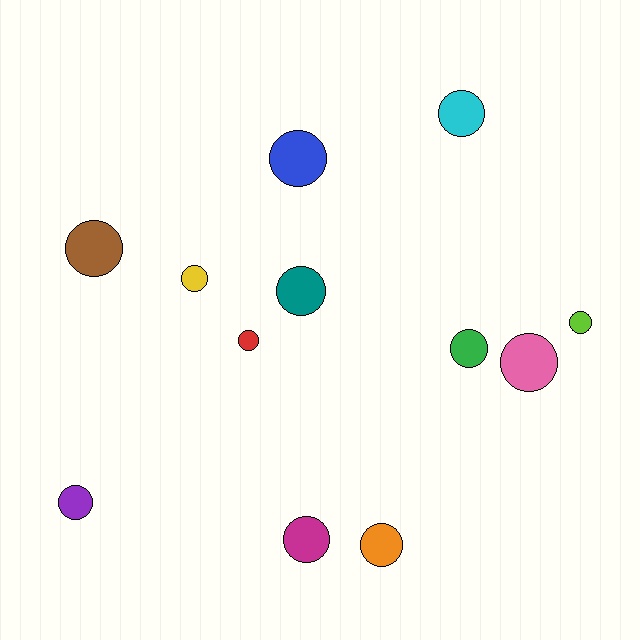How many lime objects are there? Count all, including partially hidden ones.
There is 1 lime object.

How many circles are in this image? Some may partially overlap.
There are 12 circles.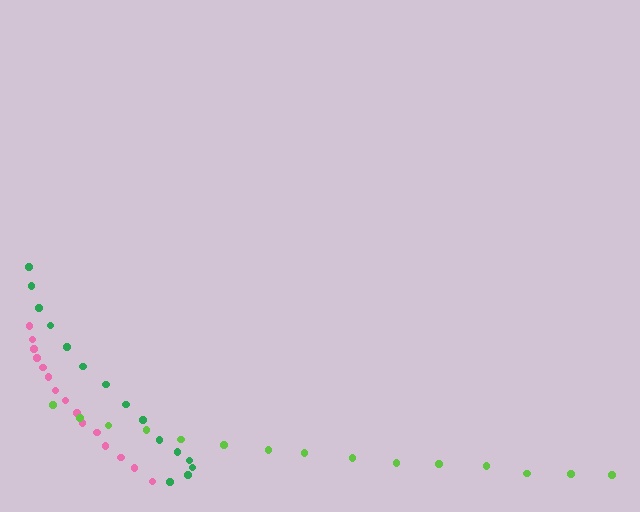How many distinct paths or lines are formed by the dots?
There are 3 distinct paths.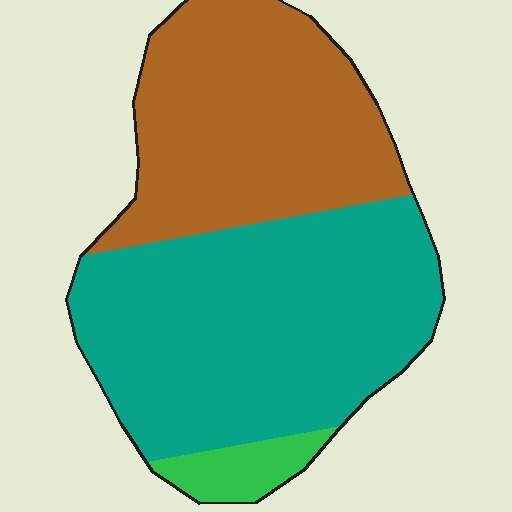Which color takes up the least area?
Green, at roughly 5%.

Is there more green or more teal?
Teal.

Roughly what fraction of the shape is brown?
Brown covers around 40% of the shape.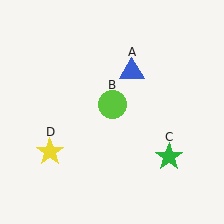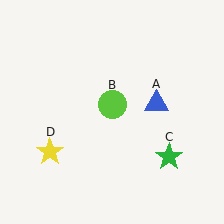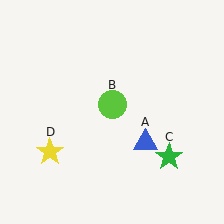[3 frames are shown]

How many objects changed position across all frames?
1 object changed position: blue triangle (object A).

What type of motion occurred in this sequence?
The blue triangle (object A) rotated clockwise around the center of the scene.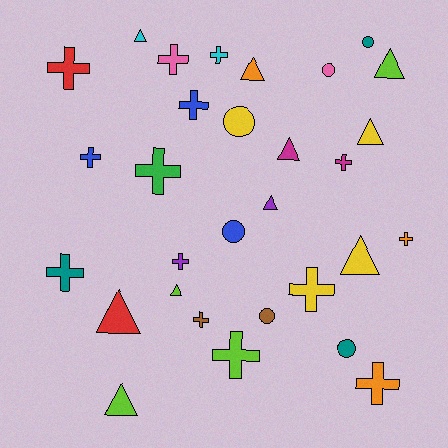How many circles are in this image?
There are 6 circles.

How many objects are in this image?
There are 30 objects.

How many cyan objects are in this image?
There are 2 cyan objects.